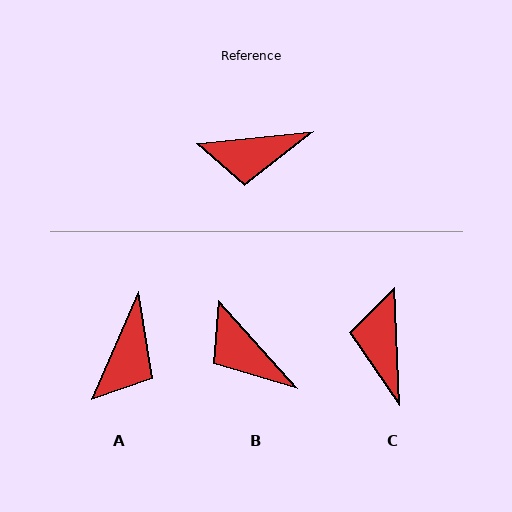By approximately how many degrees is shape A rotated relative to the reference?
Approximately 61 degrees counter-clockwise.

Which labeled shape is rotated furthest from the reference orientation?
C, about 94 degrees away.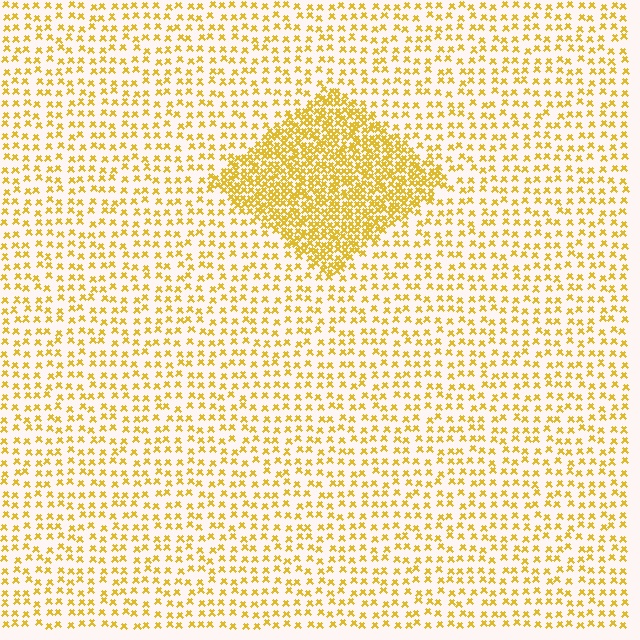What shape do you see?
I see a diamond.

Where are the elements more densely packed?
The elements are more densely packed inside the diamond boundary.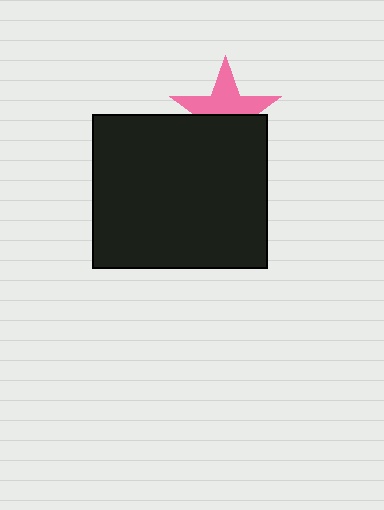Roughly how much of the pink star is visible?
About half of it is visible (roughly 53%).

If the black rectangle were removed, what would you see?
You would see the complete pink star.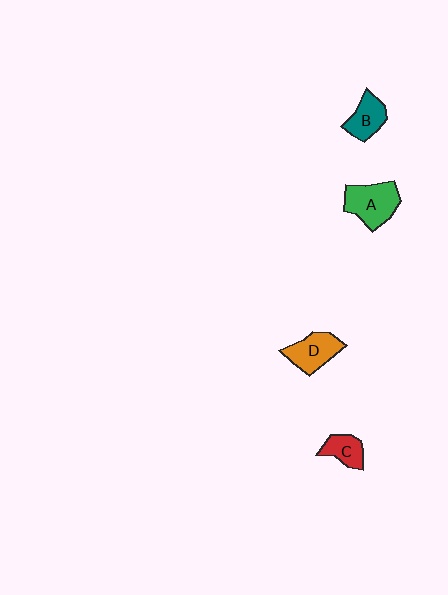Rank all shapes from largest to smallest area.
From largest to smallest: A (green), D (orange), B (teal), C (red).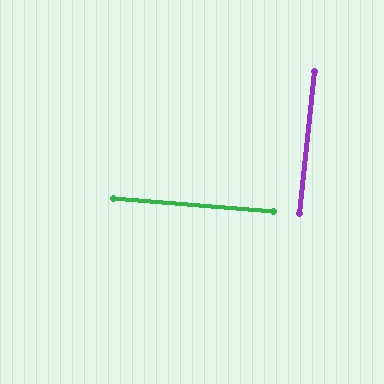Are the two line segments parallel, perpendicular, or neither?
Perpendicular — they meet at approximately 89°.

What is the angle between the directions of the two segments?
Approximately 89 degrees.